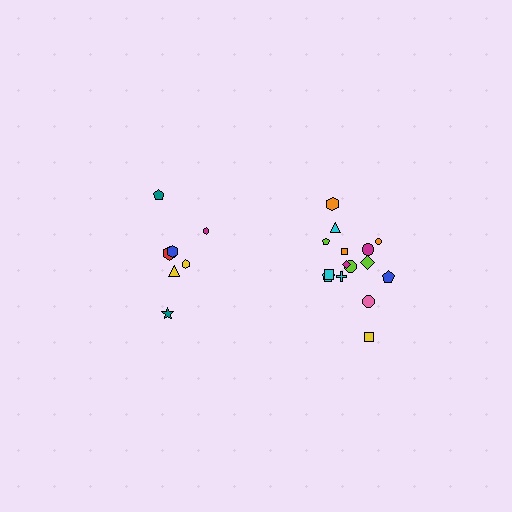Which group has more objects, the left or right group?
The right group.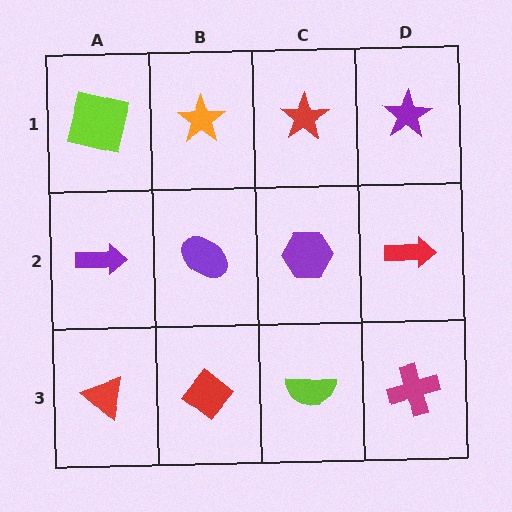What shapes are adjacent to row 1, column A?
A purple arrow (row 2, column A), an orange star (row 1, column B).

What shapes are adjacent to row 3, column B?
A purple ellipse (row 2, column B), a red triangle (row 3, column A), a lime semicircle (row 3, column C).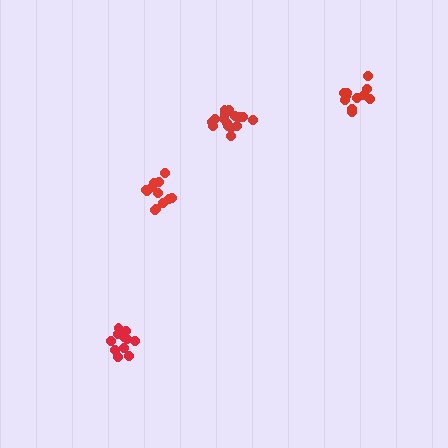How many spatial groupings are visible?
There are 4 spatial groupings.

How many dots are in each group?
Group 1: 16 dots, Group 2: 11 dots, Group 3: 11 dots, Group 4: 12 dots (50 total).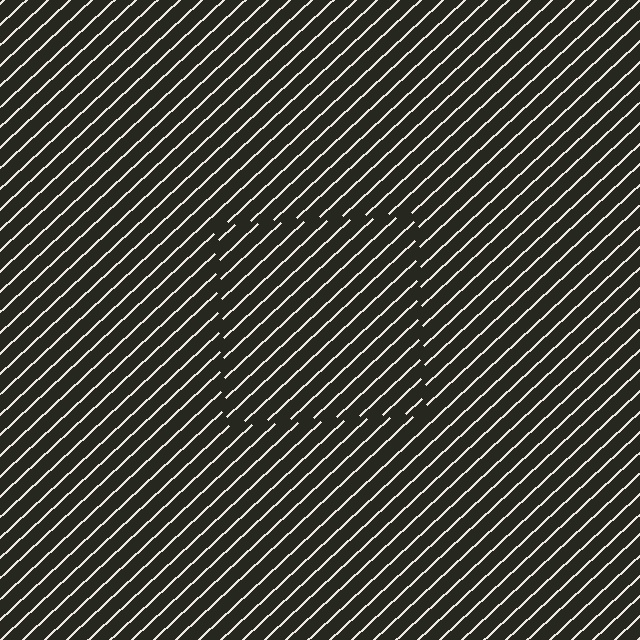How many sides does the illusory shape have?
4 sides — the line-ends trace a square.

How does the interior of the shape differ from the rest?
The interior of the shape contains the same grating, shifted by half a period — the contour is defined by the phase discontinuity where line-ends from the inner and outer gratings abut.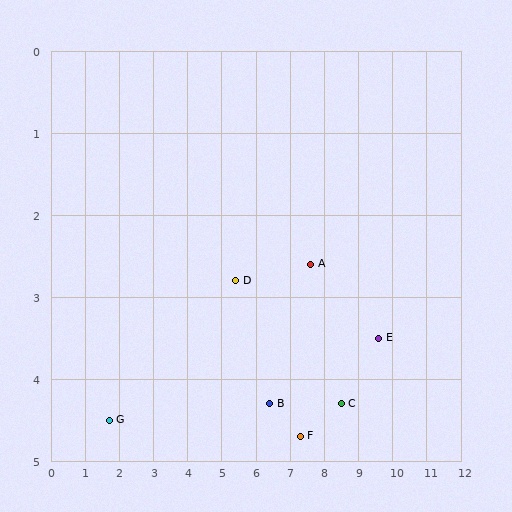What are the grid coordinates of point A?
Point A is at approximately (7.6, 2.6).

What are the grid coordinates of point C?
Point C is at approximately (8.5, 4.3).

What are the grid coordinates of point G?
Point G is at approximately (1.7, 4.5).